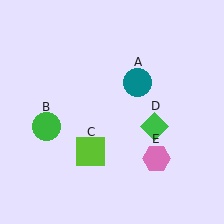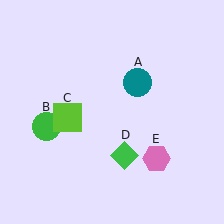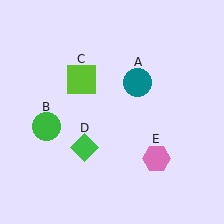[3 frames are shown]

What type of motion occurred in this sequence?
The lime square (object C), green diamond (object D) rotated clockwise around the center of the scene.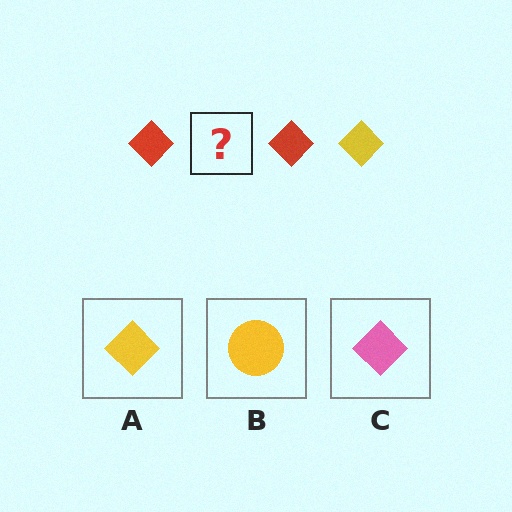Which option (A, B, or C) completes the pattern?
A.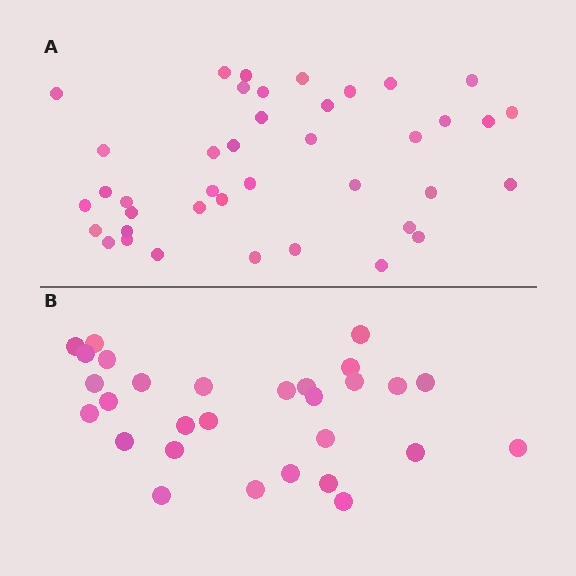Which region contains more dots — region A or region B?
Region A (the top region) has more dots.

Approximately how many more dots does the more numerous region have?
Region A has roughly 12 or so more dots than region B.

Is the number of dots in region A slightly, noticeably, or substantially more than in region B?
Region A has noticeably more, but not dramatically so. The ratio is roughly 1.4 to 1.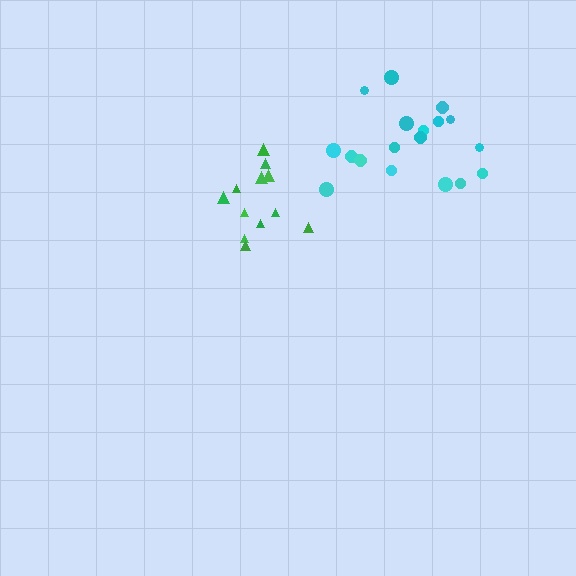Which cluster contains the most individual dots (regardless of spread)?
Cyan (18).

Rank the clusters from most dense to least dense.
green, cyan.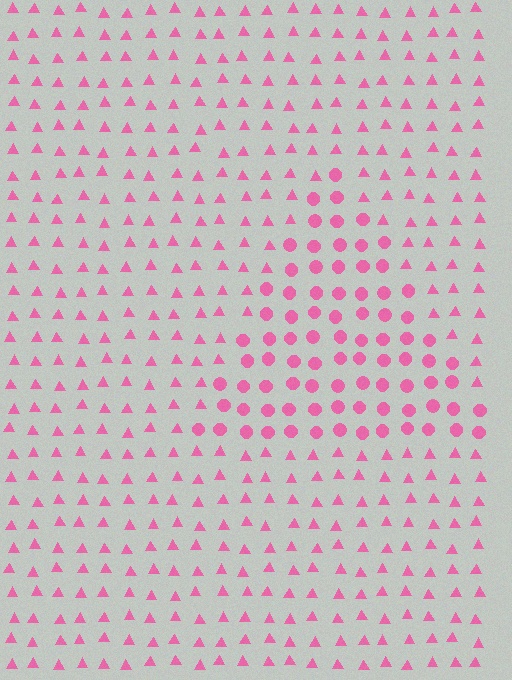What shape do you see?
I see a triangle.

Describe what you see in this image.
The image is filled with small pink elements arranged in a uniform grid. A triangle-shaped region contains circles, while the surrounding area contains triangles. The boundary is defined purely by the change in element shape.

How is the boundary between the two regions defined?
The boundary is defined by a change in element shape: circles inside vs. triangles outside. All elements share the same color and spacing.